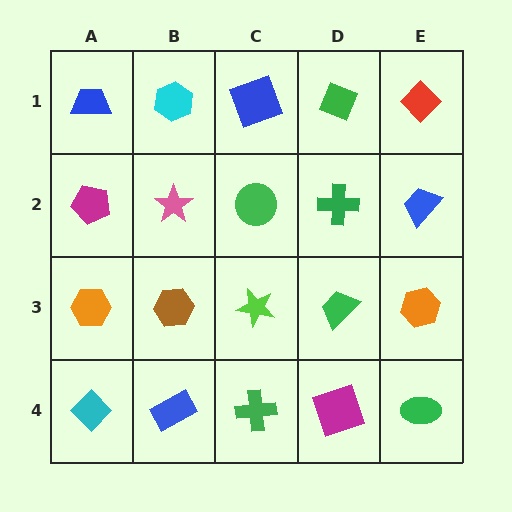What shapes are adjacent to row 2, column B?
A cyan hexagon (row 1, column B), a brown hexagon (row 3, column B), a magenta pentagon (row 2, column A), a green circle (row 2, column C).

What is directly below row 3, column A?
A cyan diamond.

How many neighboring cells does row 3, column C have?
4.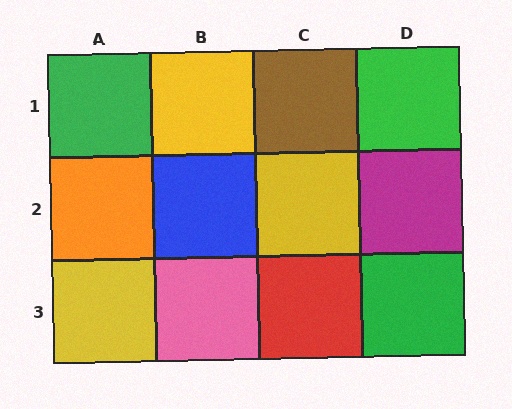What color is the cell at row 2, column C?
Yellow.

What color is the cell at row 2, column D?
Magenta.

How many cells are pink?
1 cell is pink.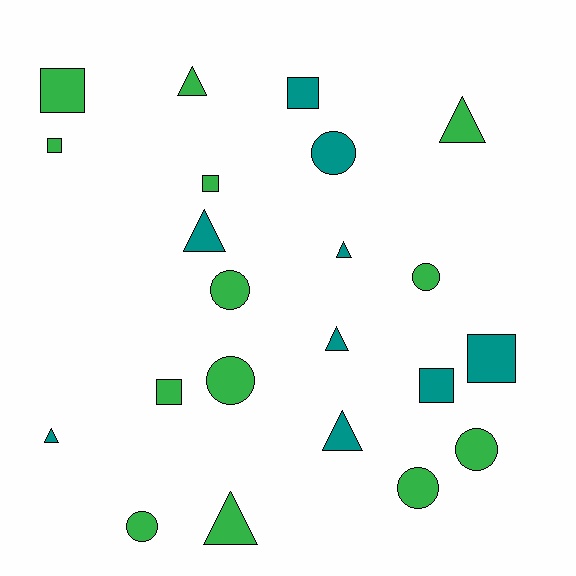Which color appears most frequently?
Green, with 13 objects.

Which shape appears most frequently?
Triangle, with 8 objects.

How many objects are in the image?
There are 22 objects.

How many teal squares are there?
There are 3 teal squares.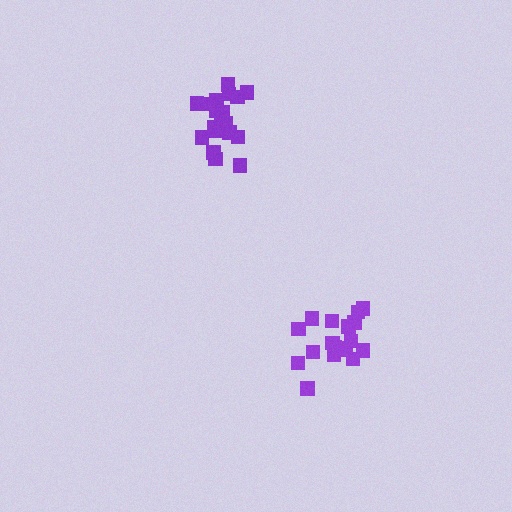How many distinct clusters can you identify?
There are 2 distinct clusters.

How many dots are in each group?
Group 1: 18 dots, Group 2: 21 dots (39 total).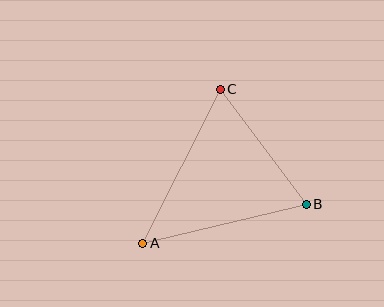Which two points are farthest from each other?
Points A and C are farthest from each other.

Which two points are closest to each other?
Points B and C are closest to each other.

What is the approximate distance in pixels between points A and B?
The distance between A and B is approximately 168 pixels.